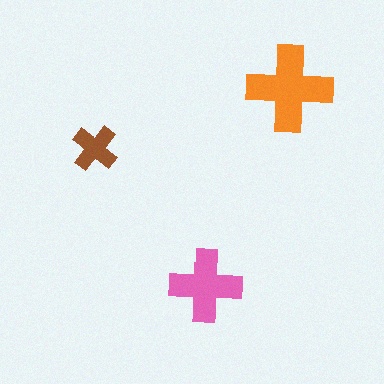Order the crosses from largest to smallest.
the orange one, the pink one, the brown one.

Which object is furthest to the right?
The orange cross is rightmost.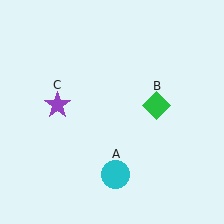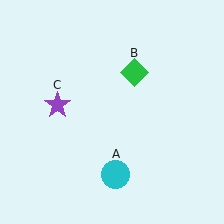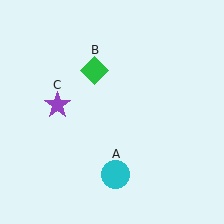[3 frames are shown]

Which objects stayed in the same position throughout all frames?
Cyan circle (object A) and purple star (object C) remained stationary.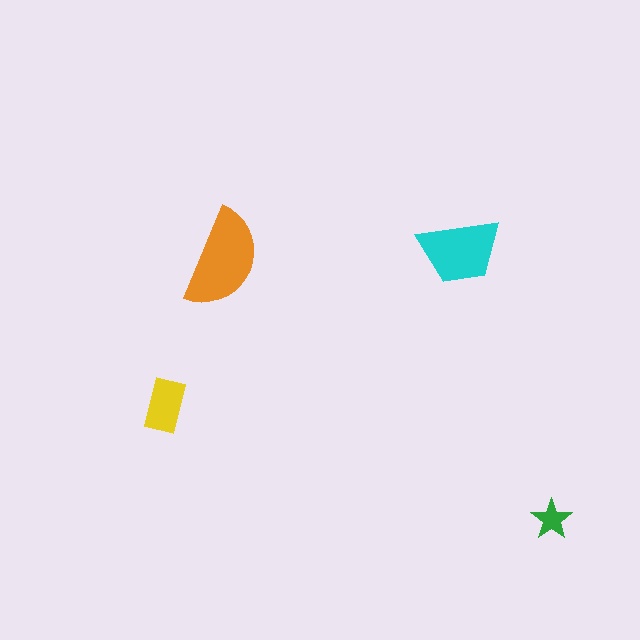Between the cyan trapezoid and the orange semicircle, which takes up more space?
The orange semicircle.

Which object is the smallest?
The green star.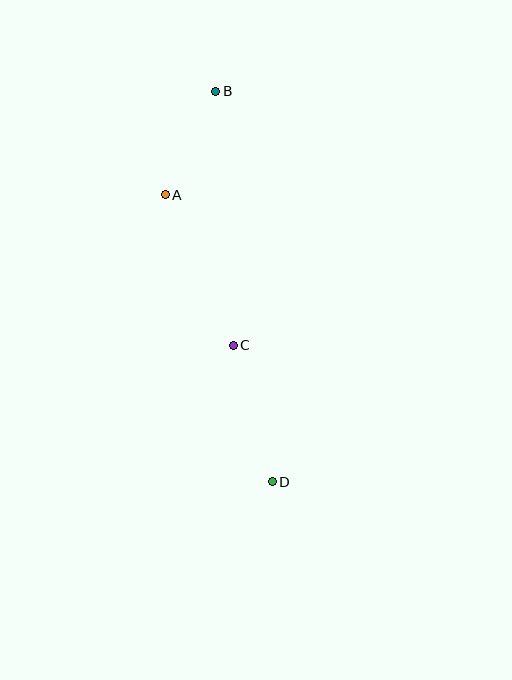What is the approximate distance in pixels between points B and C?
The distance between B and C is approximately 254 pixels.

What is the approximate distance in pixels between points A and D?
The distance between A and D is approximately 306 pixels.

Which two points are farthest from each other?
Points B and D are farthest from each other.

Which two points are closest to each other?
Points A and B are closest to each other.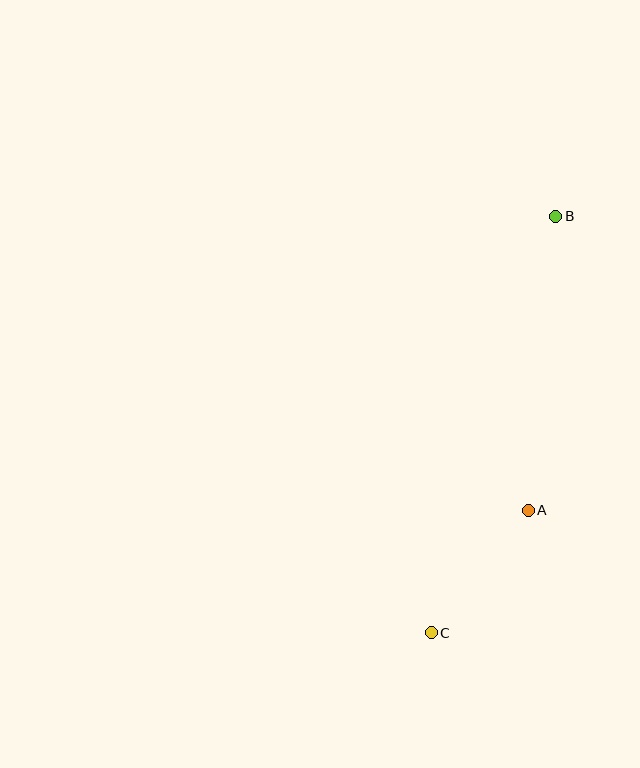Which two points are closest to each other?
Points A and C are closest to each other.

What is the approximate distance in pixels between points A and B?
The distance between A and B is approximately 295 pixels.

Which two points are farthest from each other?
Points B and C are farthest from each other.